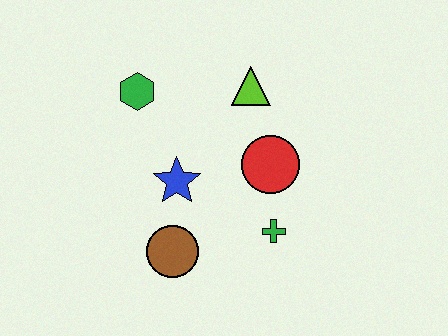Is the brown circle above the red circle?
No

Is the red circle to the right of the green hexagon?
Yes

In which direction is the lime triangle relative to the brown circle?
The lime triangle is above the brown circle.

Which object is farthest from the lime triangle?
The brown circle is farthest from the lime triangle.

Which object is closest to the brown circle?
The blue star is closest to the brown circle.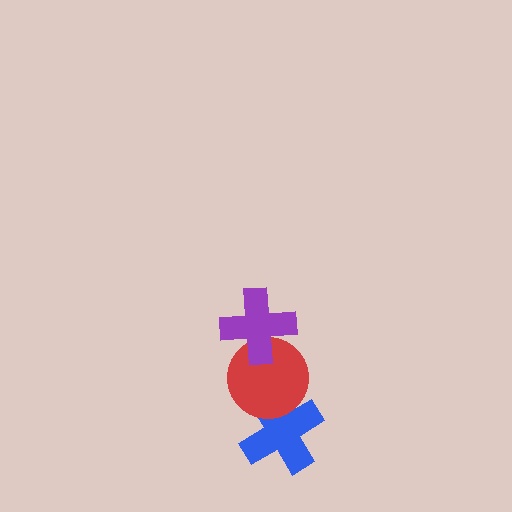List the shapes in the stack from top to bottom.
From top to bottom: the purple cross, the red circle, the blue cross.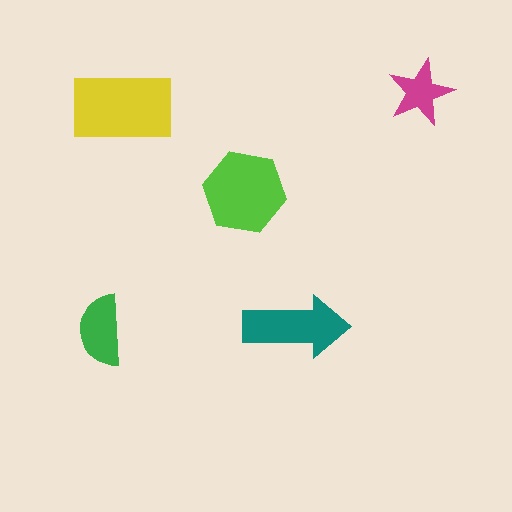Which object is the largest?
The yellow rectangle.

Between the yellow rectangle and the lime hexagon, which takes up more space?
The yellow rectangle.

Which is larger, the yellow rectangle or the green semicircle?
The yellow rectangle.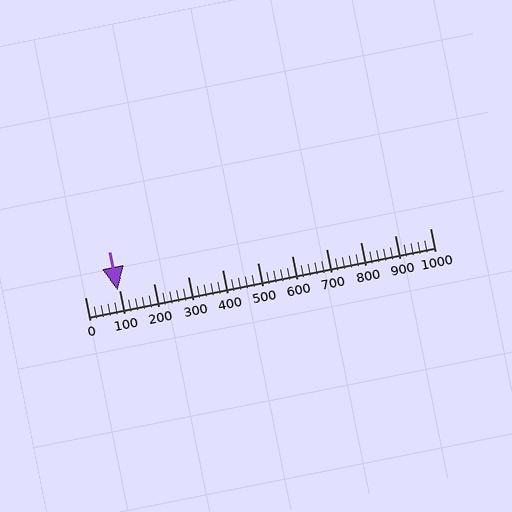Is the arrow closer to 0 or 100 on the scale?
The arrow is closer to 100.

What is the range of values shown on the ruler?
The ruler shows values from 0 to 1000.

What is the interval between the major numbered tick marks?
The major tick marks are spaced 100 units apart.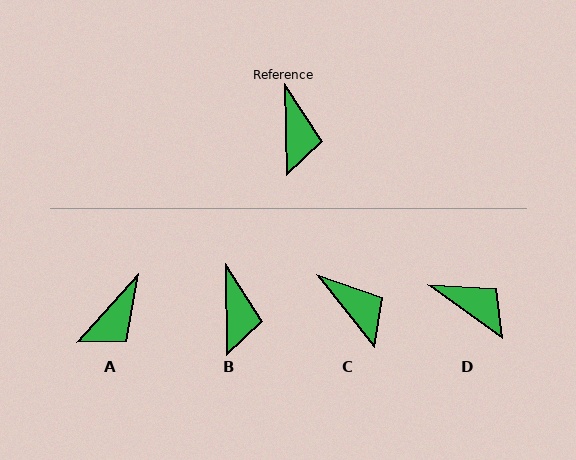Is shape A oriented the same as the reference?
No, it is off by about 43 degrees.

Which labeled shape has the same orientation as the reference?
B.